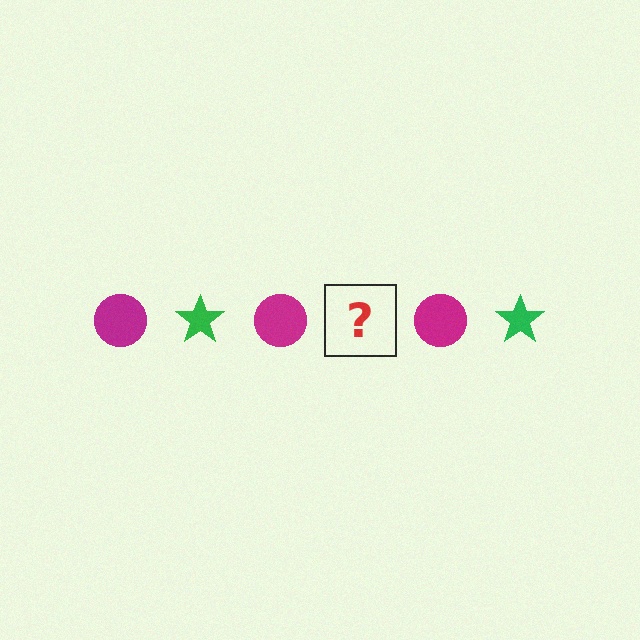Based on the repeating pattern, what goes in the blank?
The blank should be a green star.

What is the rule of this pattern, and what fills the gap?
The rule is that the pattern alternates between magenta circle and green star. The gap should be filled with a green star.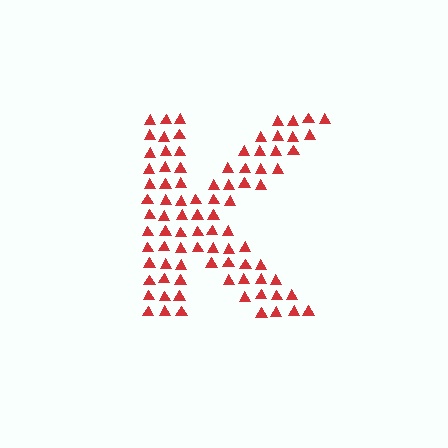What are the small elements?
The small elements are triangles.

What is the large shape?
The large shape is the letter K.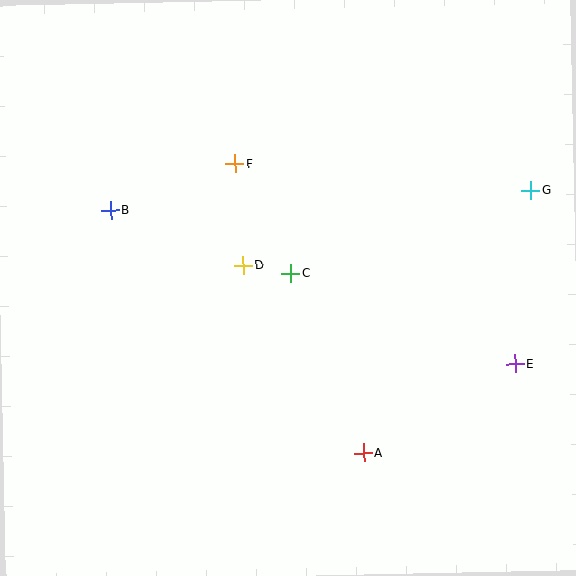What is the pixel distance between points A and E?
The distance between A and E is 176 pixels.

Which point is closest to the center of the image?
Point C at (290, 273) is closest to the center.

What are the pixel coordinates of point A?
Point A is at (364, 453).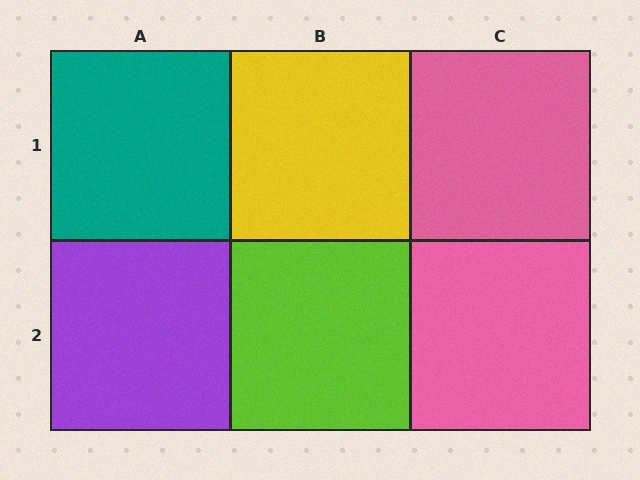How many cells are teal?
1 cell is teal.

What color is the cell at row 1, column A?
Teal.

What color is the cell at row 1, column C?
Pink.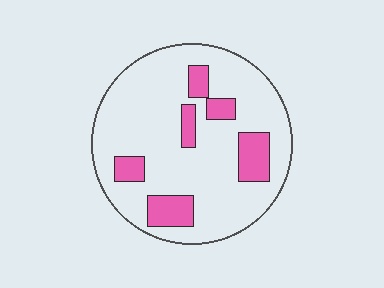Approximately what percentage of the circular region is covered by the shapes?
Approximately 20%.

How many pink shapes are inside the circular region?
6.